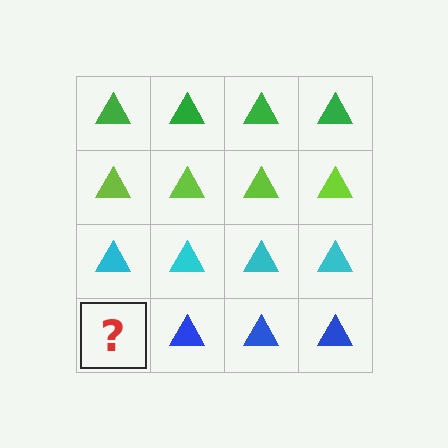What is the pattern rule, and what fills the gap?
The rule is that each row has a consistent color. The gap should be filled with a blue triangle.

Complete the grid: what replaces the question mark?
The question mark should be replaced with a blue triangle.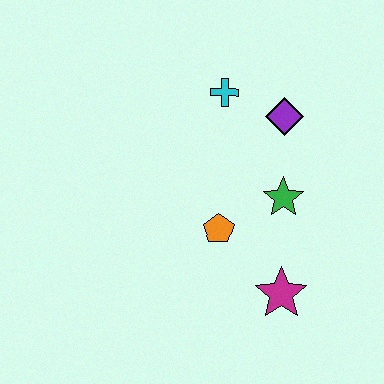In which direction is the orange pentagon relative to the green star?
The orange pentagon is to the left of the green star.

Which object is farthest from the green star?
The cyan cross is farthest from the green star.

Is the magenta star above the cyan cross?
No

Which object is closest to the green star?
The orange pentagon is closest to the green star.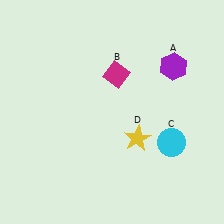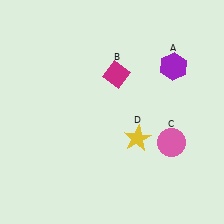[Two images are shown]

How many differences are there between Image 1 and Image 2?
There is 1 difference between the two images.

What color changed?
The circle (C) changed from cyan in Image 1 to pink in Image 2.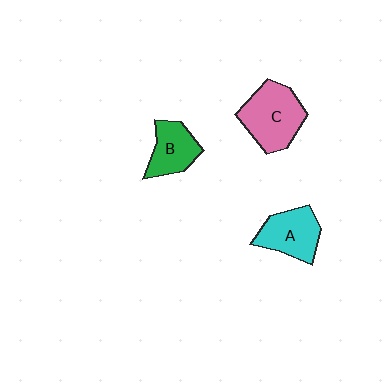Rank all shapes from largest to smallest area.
From largest to smallest: C (pink), A (cyan), B (green).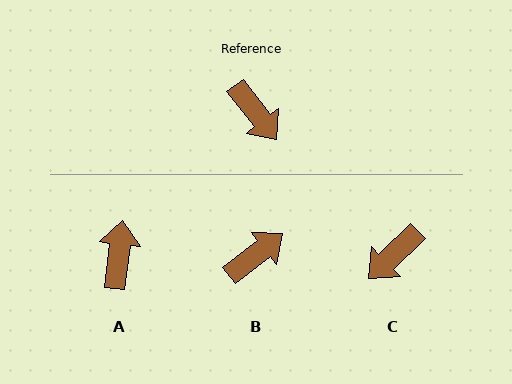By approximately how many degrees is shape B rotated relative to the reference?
Approximately 91 degrees counter-clockwise.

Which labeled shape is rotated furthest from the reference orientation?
A, about 136 degrees away.